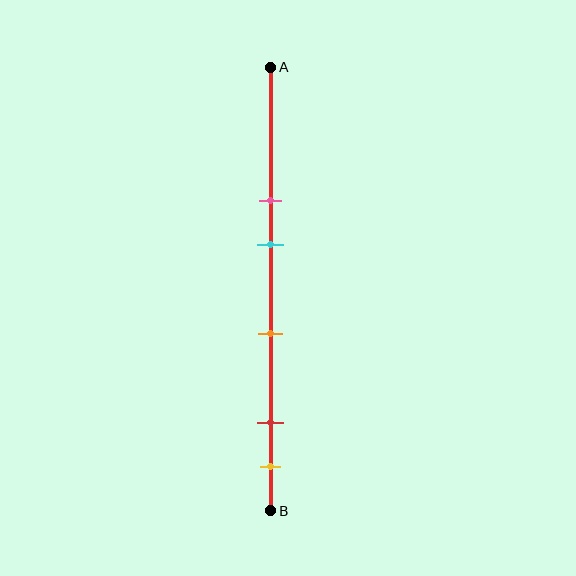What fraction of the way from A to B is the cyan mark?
The cyan mark is approximately 40% (0.4) of the way from A to B.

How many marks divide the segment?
There are 5 marks dividing the segment.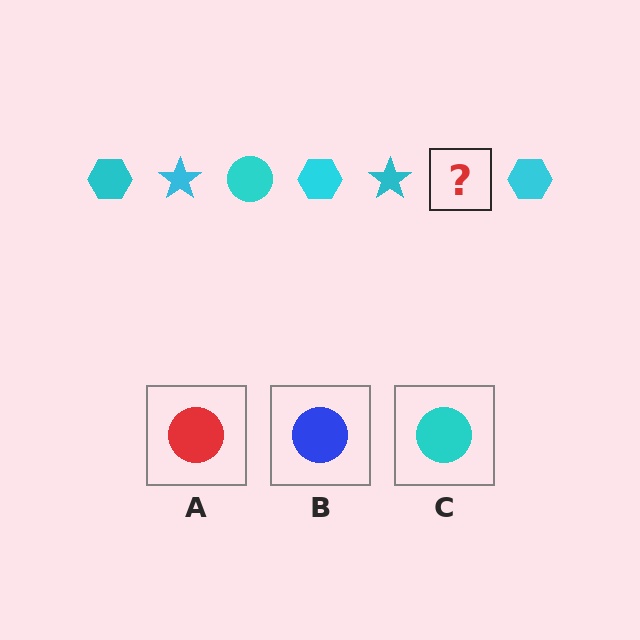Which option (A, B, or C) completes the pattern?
C.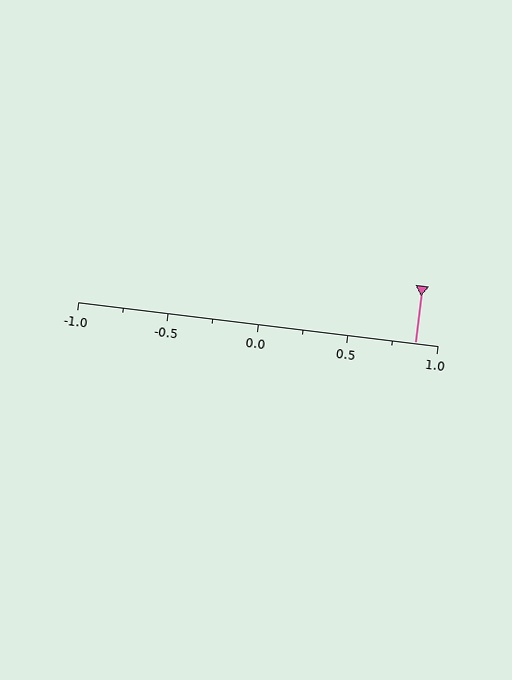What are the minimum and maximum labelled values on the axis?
The axis runs from -1.0 to 1.0.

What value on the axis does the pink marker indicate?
The marker indicates approximately 0.88.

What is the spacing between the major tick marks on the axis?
The major ticks are spaced 0.5 apart.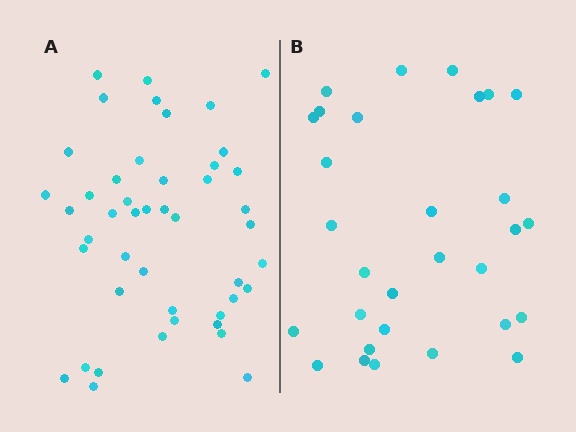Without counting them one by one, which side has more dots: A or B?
Region A (the left region) has more dots.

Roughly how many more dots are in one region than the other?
Region A has approximately 15 more dots than region B.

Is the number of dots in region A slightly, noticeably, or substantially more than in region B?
Region A has substantially more. The ratio is roughly 1.5 to 1.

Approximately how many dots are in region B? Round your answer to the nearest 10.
About 30 dots.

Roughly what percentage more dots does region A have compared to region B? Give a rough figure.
About 55% more.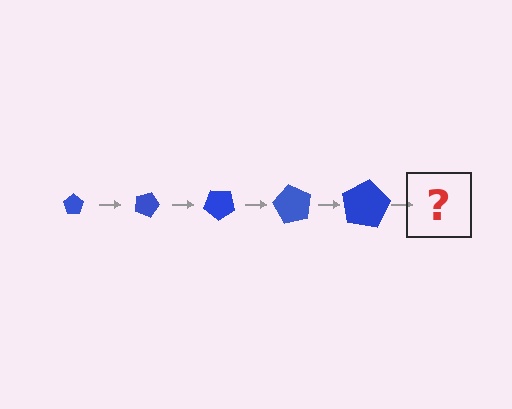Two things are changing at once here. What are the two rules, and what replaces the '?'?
The two rules are that the pentagon grows larger each step and it rotates 20 degrees each step. The '?' should be a pentagon, larger than the previous one and rotated 100 degrees from the start.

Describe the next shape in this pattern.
It should be a pentagon, larger than the previous one and rotated 100 degrees from the start.